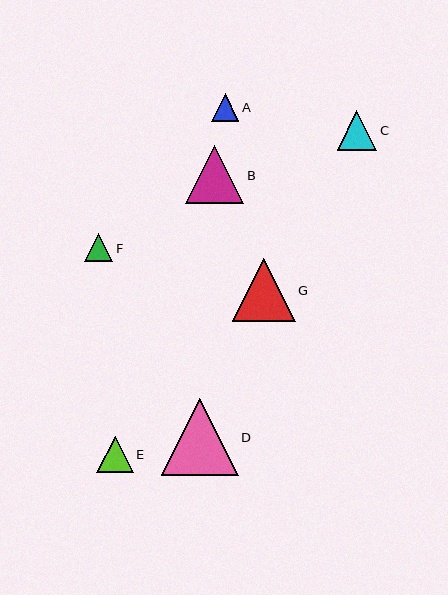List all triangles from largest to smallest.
From largest to smallest: D, G, B, C, E, F, A.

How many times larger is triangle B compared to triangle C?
Triangle B is approximately 1.5 times the size of triangle C.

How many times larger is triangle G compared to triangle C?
Triangle G is approximately 1.6 times the size of triangle C.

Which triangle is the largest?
Triangle D is the largest with a size of approximately 77 pixels.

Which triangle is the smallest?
Triangle A is the smallest with a size of approximately 27 pixels.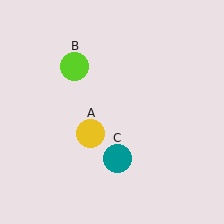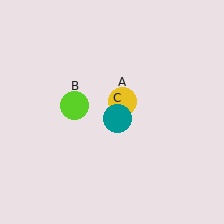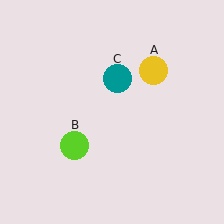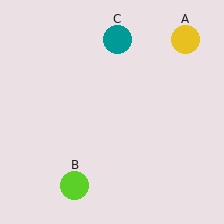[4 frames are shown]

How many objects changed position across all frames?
3 objects changed position: yellow circle (object A), lime circle (object B), teal circle (object C).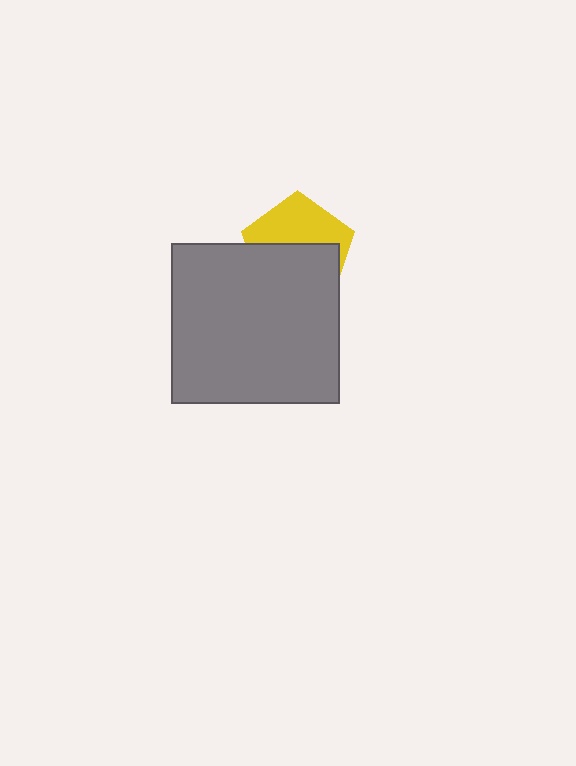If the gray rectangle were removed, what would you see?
You would see the complete yellow pentagon.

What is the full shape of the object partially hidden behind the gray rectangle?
The partially hidden object is a yellow pentagon.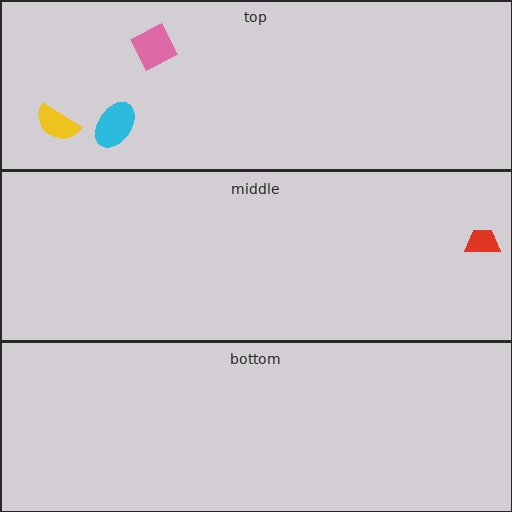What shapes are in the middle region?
The red trapezoid.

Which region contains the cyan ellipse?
The top region.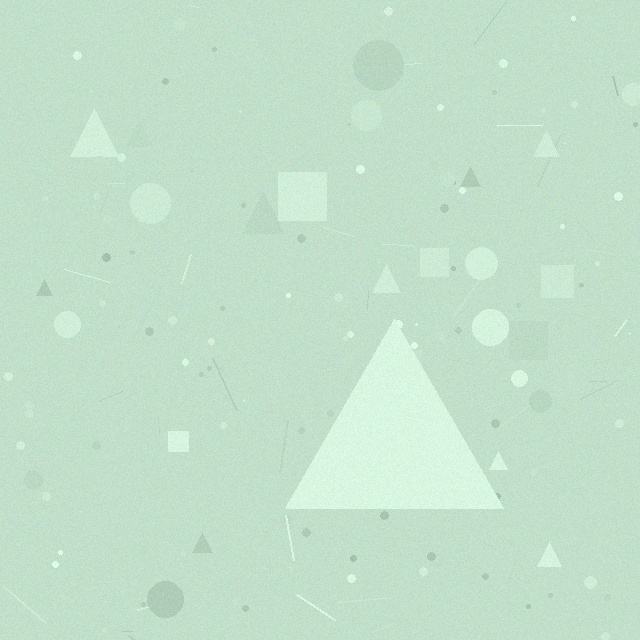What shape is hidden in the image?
A triangle is hidden in the image.